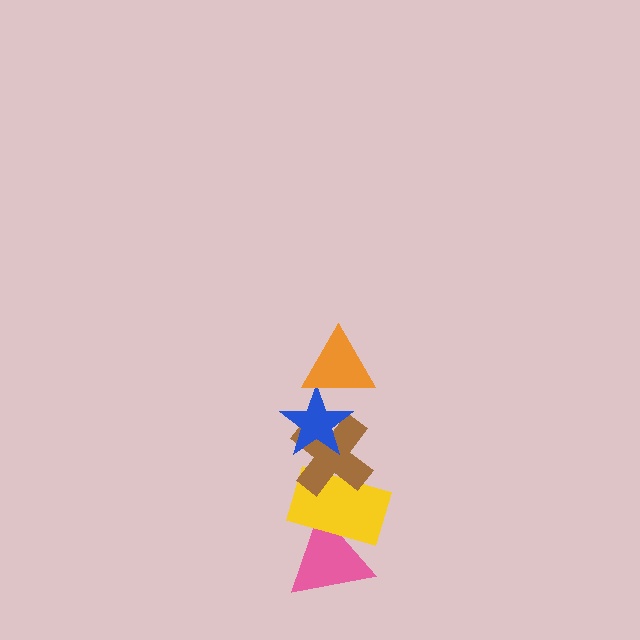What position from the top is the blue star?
The blue star is 2nd from the top.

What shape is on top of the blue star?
The orange triangle is on top of the blue star.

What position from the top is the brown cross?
The brown cross is 3rd from the top.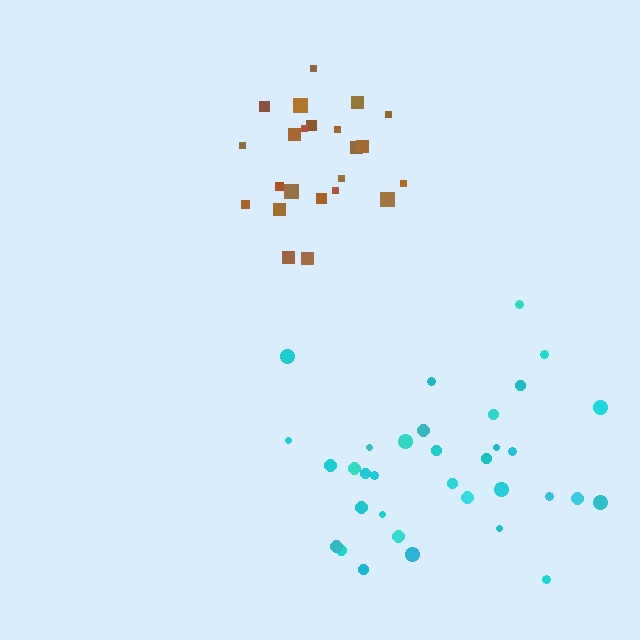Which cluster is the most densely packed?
Brown.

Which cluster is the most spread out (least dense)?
Cyan.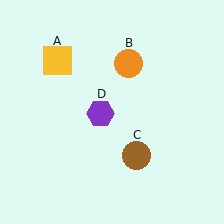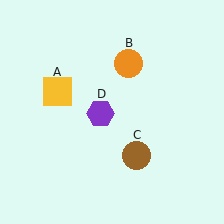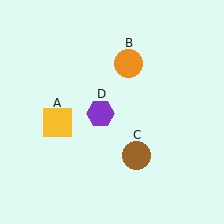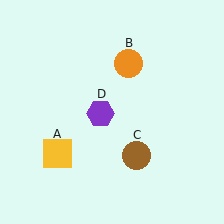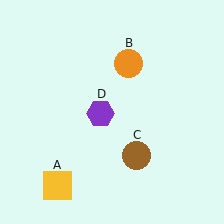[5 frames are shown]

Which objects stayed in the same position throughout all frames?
Orange circle (object B) and brown circle (object C) and purple hexagon (object D) remained stationary.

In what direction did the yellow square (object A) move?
The yellow square (object A) moved down.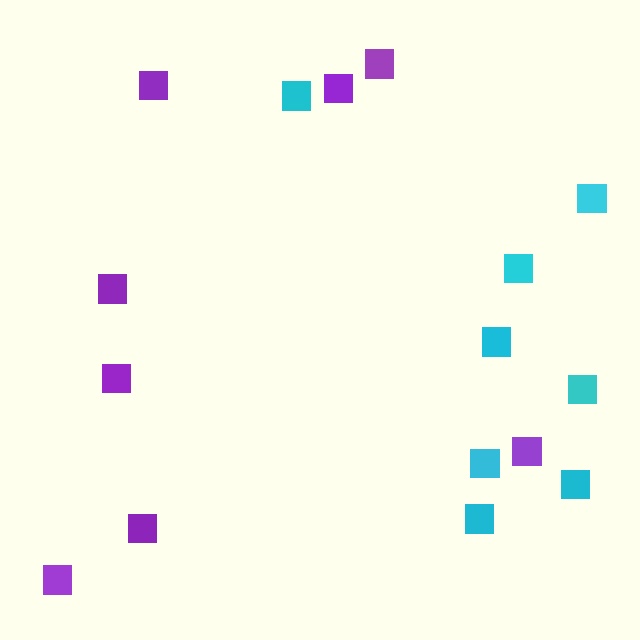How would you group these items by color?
There are 2 groups: one group of purple squares (8) and one group of cyan squares (8).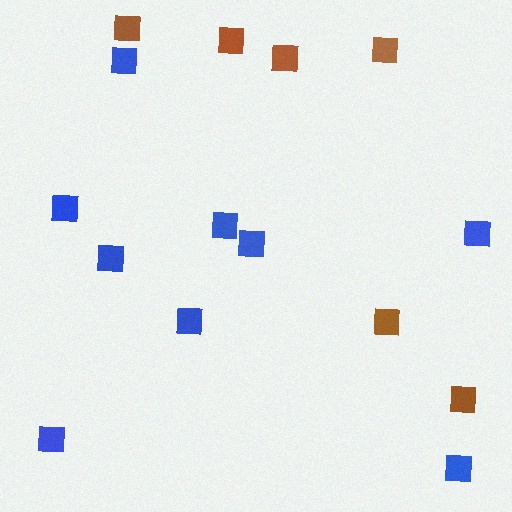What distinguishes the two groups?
There are 2 groups: one group of brown squares (6) and one group of blue squares (9).